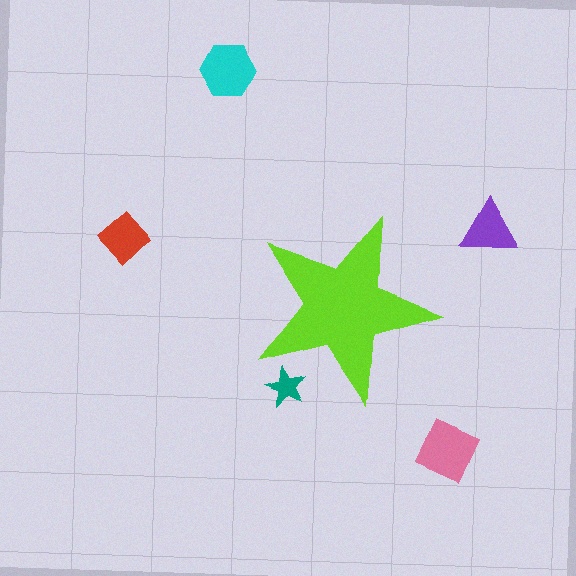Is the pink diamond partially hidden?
No, the pink diamond is fully visible.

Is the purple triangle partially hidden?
No, the purple triangle is fully visible.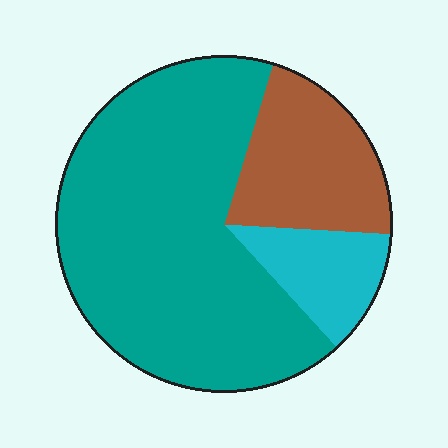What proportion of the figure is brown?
Brown takes up about one fifth (1/5) of the figure.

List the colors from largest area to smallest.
From largest to smallest: teal, brown, cyan.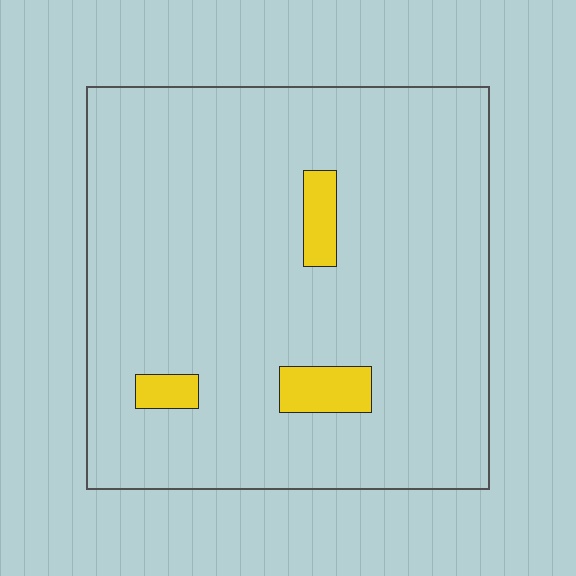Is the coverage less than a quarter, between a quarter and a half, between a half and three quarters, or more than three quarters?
Less than a quarter.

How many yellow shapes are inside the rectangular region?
3.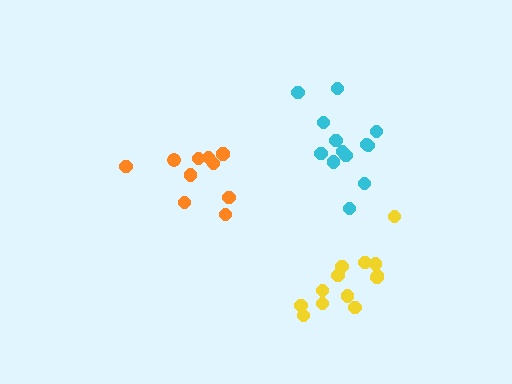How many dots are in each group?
Group 1: 11 dots, Group 2: 13 dots, Group 3: 13 dots (37 total).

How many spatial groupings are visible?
There are 3 spatial groupings.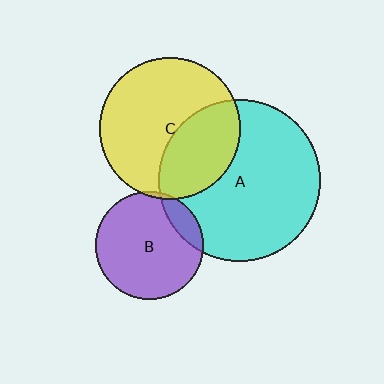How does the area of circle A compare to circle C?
Approximately 1.3 times.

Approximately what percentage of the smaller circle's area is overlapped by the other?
Approximately 5%.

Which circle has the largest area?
Circle A (cyan).